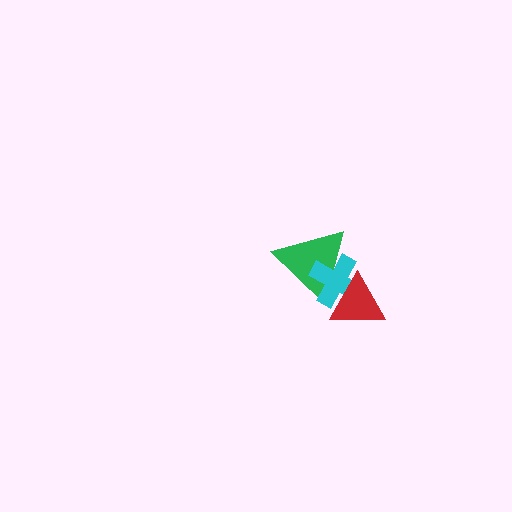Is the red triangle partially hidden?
No, no other shape covers it.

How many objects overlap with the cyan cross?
2 objects overlap with the cyan cross.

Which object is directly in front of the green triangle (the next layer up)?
The cyan cross is directly in front of the green triangle.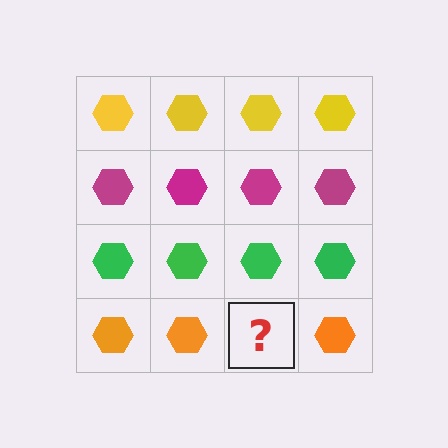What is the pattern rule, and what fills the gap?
The rule is that each row has a consistent color. The gap should be filled with an orange hexagon.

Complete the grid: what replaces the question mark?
The question mark should be replaced with an orange hexagon.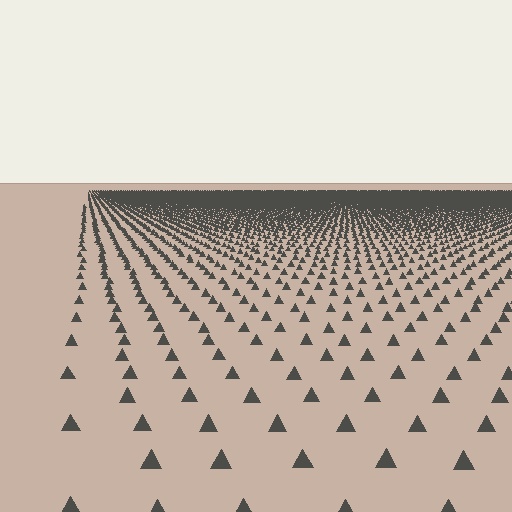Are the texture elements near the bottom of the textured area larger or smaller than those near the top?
Larger. Near the bottom, elements are closer to the viewer and appear at a bigger on-screen size.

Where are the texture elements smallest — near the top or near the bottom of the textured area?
Near the top.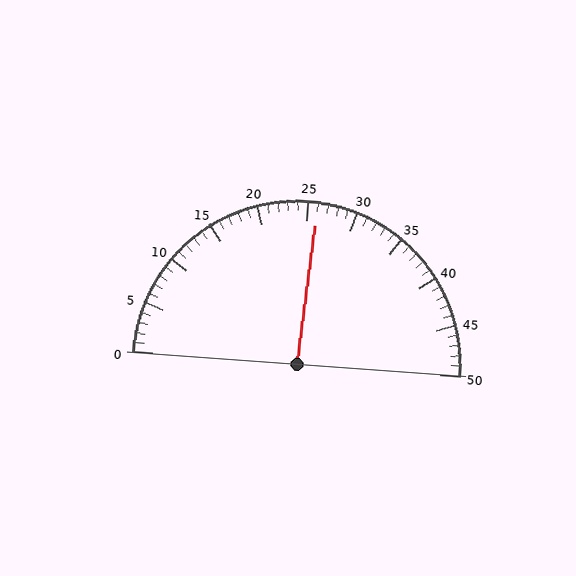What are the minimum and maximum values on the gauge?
The gauge ranges from 0 to 50.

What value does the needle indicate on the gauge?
The needle indicates approximately 26.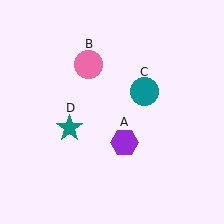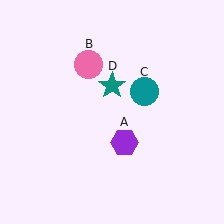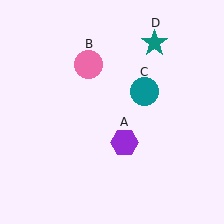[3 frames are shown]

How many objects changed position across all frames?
1 object changed position: teal star (object D).